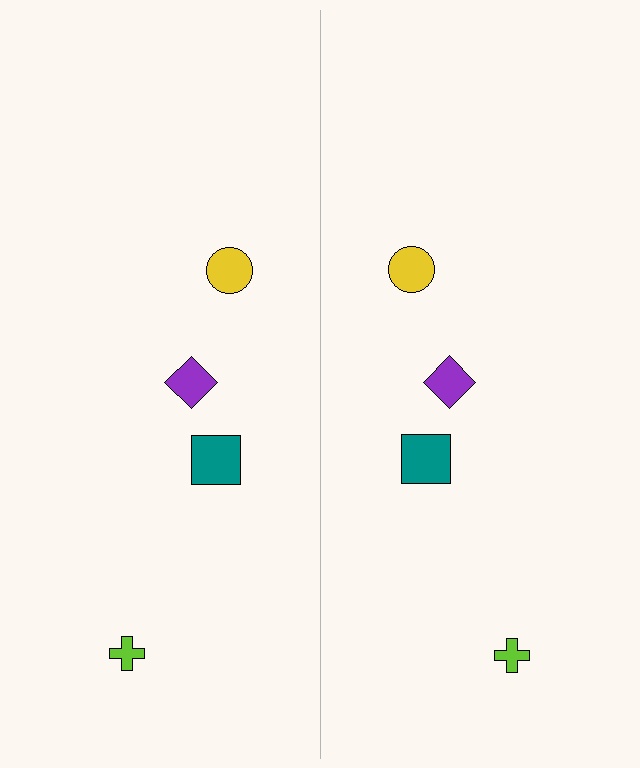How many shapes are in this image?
There are 8 shapes in this image.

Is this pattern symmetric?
Yes, this pattern has bilateral (reflection) symmetry.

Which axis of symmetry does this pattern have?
The pattern has a vertical axis of symmetry running through the center of the image.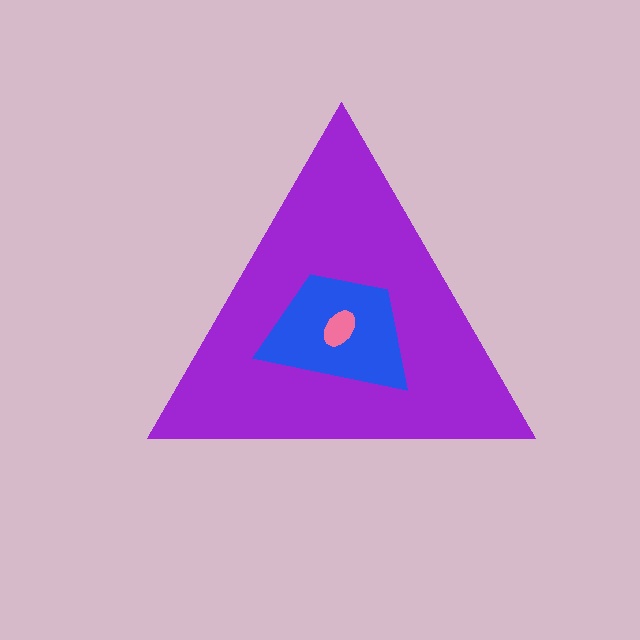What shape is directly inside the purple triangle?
The blue trapezoid.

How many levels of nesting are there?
3.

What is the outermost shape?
The purple triangle.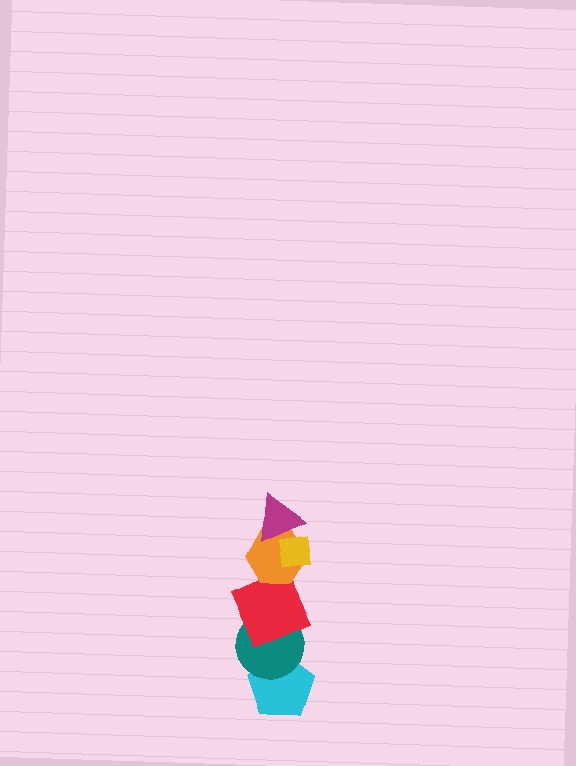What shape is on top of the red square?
The orange hexagon is on top of the red square.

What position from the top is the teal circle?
The teal circle is 5th from the top.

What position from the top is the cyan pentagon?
The cyan pentagon is 6th from the top.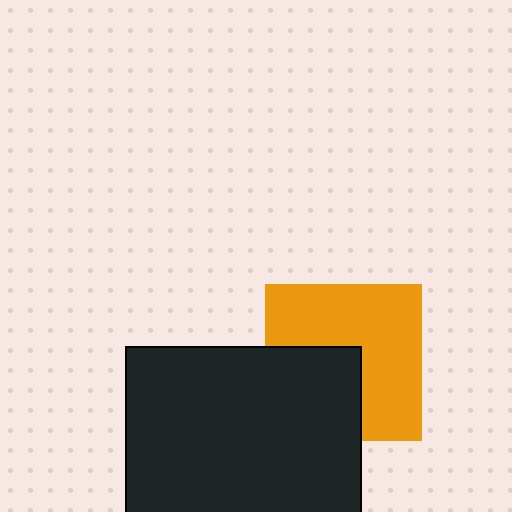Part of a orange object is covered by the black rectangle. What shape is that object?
It is a square.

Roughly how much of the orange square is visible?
About half of it is visible (roughly 63%).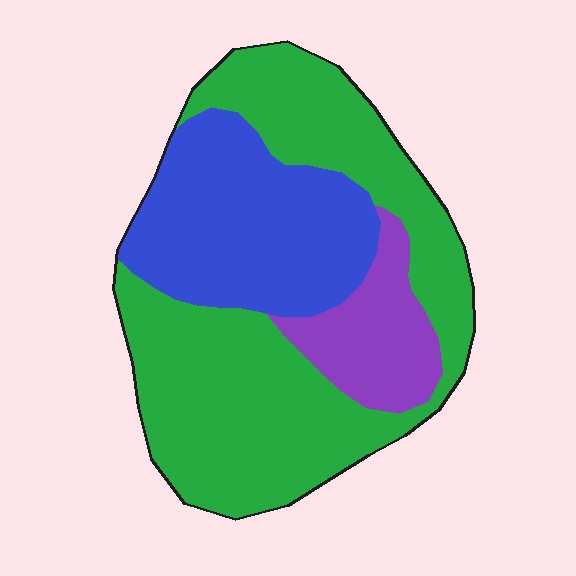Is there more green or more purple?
Green.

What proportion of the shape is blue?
Blue takes up between a sixth and a third of the shape.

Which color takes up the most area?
Green, at roughly 55%.